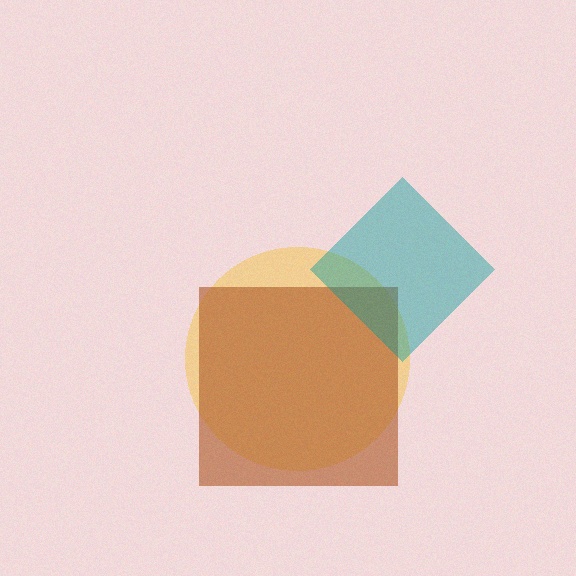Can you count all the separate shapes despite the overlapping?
Yes, there are 3 separate shapes.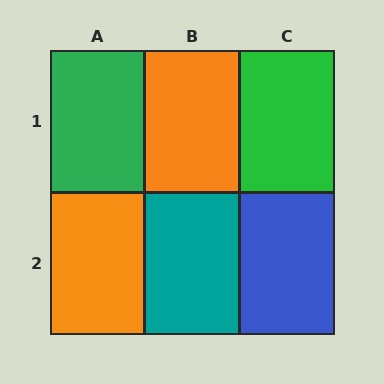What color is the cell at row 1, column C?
Green.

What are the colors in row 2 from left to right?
Orange, teal, blue.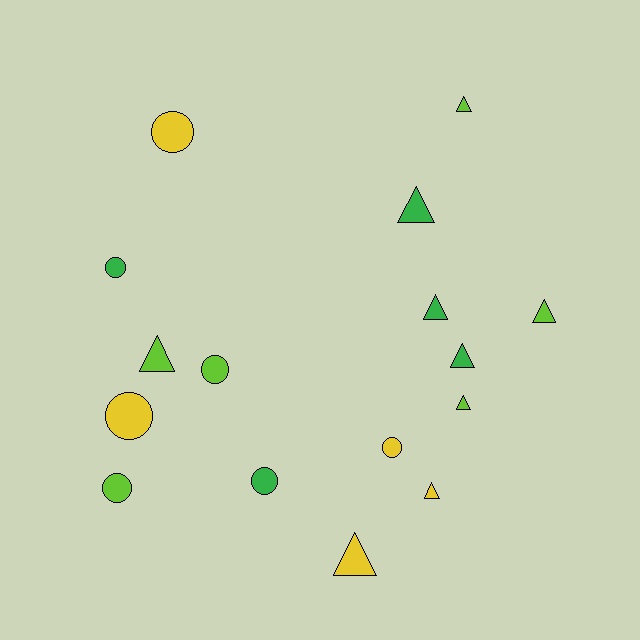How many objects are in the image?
There are 16 objects.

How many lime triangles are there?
There are 4 lime triangles.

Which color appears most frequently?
Lime, with 6 objects.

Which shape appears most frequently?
Triangle, with 9 objects.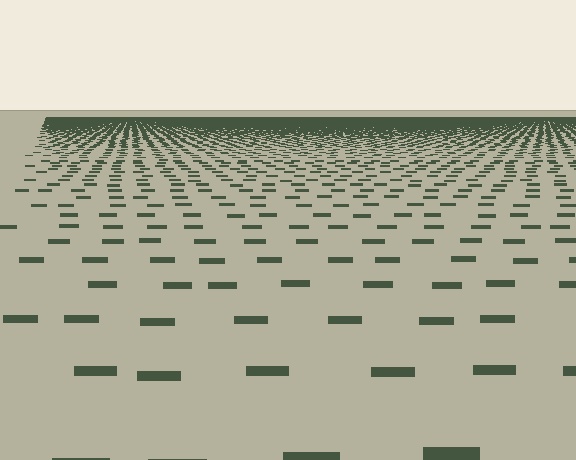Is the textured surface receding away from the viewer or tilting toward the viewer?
The surface is receding away from the viewer. Texture elements get smaller and denser toward the top.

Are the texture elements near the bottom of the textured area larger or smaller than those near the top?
Larger. Near the bottom, elements are closer to the viewer and appear at a bigger on-screen size.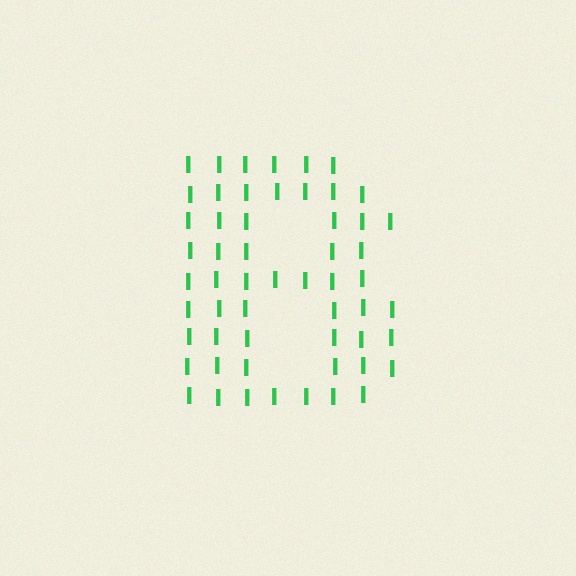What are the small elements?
The small elements are letter I's.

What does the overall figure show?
The overall figure shows the letter B.